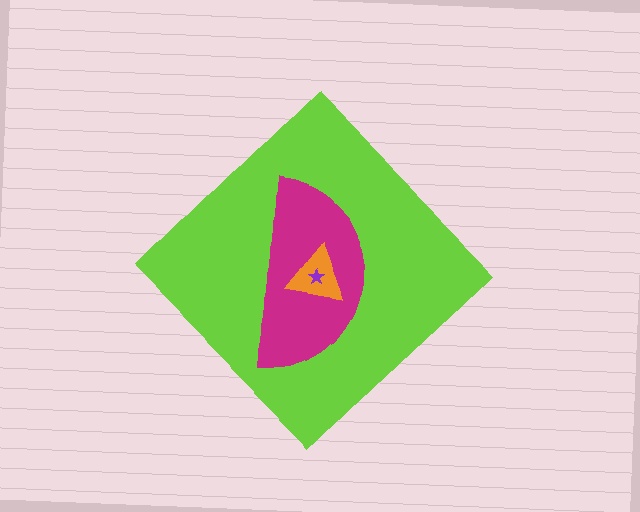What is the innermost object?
The purple star.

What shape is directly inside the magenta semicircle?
The orange triangle.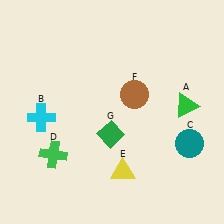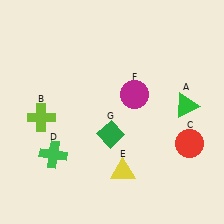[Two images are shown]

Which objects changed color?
B changed from cyan to lime. C changed from teal to red. F changed from brown to magenta.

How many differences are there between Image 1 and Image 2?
There are 3 differences between the two images.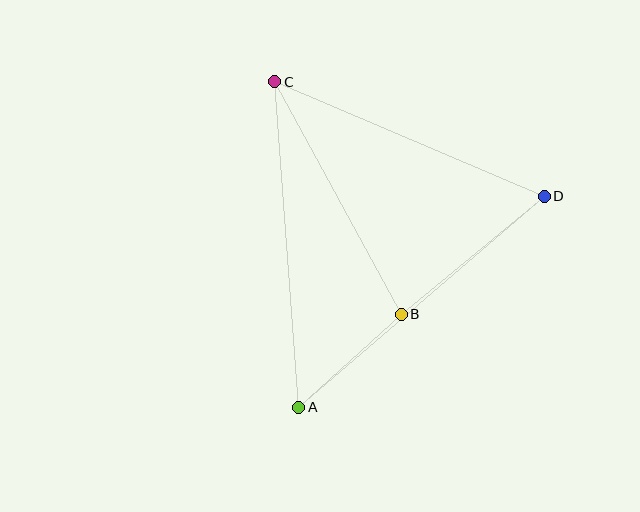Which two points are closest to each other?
Points A and B are closest to each other.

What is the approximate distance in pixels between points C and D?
The distance between C and D is approximately 293 pixels.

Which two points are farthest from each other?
Points A and C are farthest from each other.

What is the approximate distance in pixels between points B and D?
The distance between B and D is approximately 185 pixels.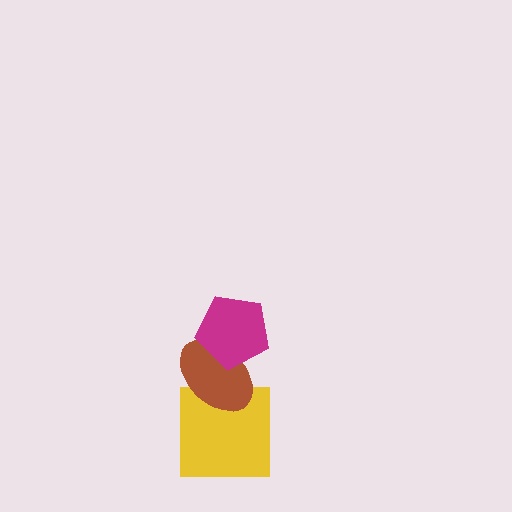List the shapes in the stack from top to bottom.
From top to bottom: the magenta pentagon, the brown ellipse, the yellow square.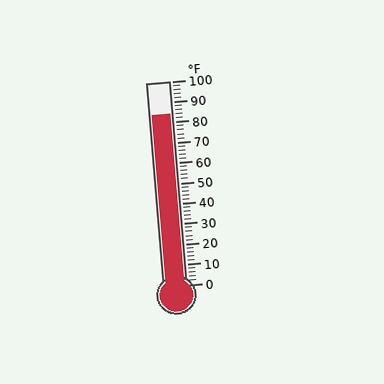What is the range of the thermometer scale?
The thermometer scale ranges from 0°F to 100°F.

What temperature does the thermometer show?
The thermometer shows approximately 84°F.